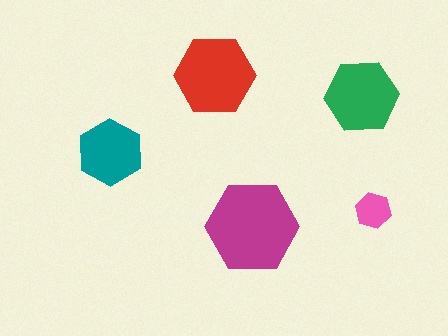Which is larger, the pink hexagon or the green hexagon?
The green one.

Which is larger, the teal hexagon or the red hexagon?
The red one.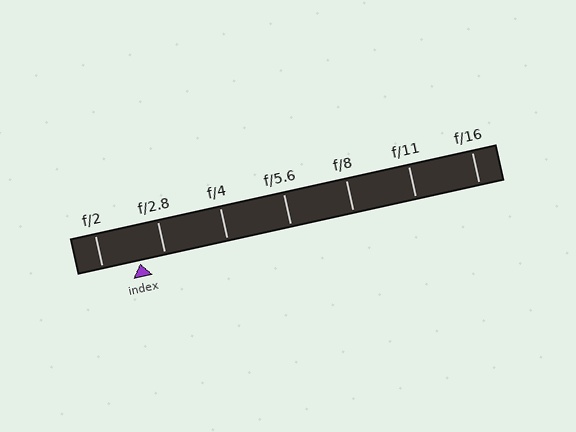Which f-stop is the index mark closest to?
The index mark is closest to f/2.8.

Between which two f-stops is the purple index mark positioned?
The index mark is between f/2 and f/2.8.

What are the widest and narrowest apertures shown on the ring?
The widest aperture shown is f/2 and the narrowest is f/16.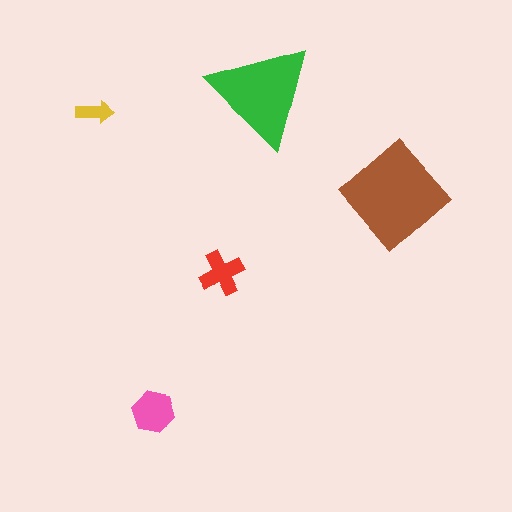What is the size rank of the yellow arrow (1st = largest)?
5th.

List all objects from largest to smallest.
The brown diamond, the green triangle, the pink hexagon, the red cross, the yellow arrow.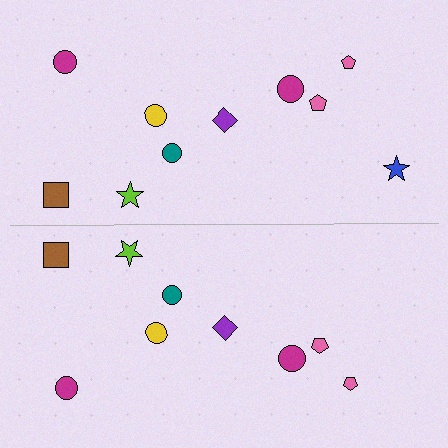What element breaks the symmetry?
A blue star is missing from the bottom side.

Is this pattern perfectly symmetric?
No, the pattern is not perfectly symmetric. A blue star is missing from the bottom side.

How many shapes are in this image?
There are 19 shapes in this image.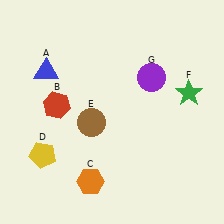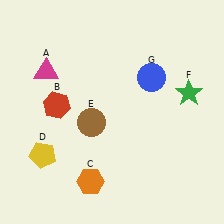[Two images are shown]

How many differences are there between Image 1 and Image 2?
There are 2 differences between the two images.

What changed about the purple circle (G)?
In Image 1, G is purple. In Image 2, it changed to blue.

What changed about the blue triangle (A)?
In Image 1, A is blue. In Image 2, it changed to magenta.